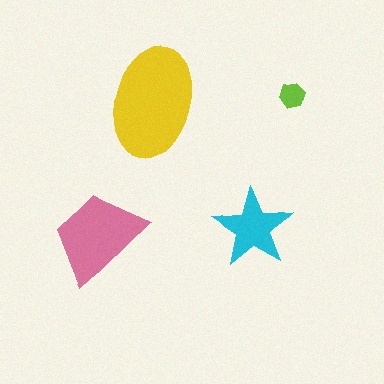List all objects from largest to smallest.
The yellow ellipse, the pink trapezoid, the cyan star, the lime hexagon.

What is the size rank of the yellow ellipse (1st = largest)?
1st.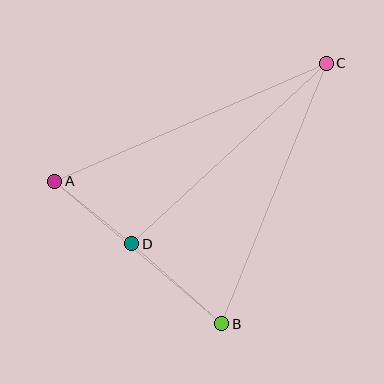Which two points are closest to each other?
Points A and D are closest to each other.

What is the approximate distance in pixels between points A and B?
The distance between A and B is approximately 220 pixels.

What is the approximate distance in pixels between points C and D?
The distance between C and D is approximately 265 pixels.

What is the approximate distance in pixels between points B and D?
The distance between B and D is approximately 120 pixels.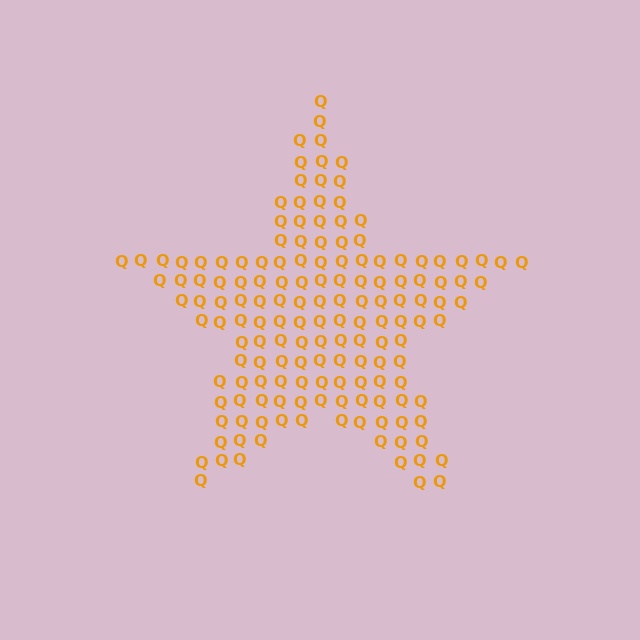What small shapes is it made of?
It is made of small letter Q's.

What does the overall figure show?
The overall figure shows a star.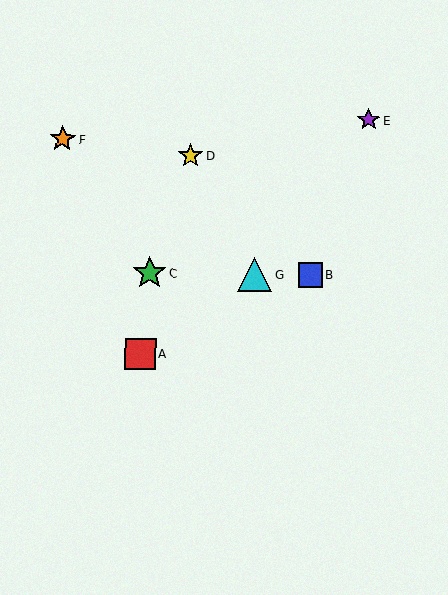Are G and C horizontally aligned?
Yes, both are at y≈274.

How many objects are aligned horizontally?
3 objects (B, C, G) are aligned horizontally.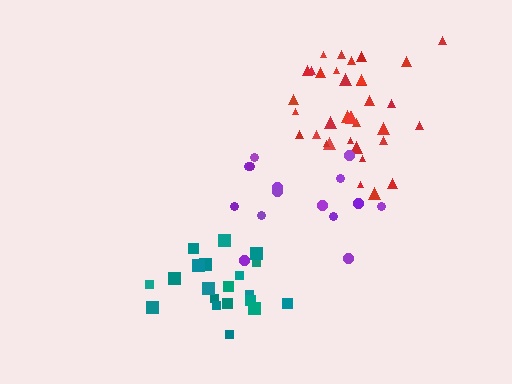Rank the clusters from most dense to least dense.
red, teal, purple.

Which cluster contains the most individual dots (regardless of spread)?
Red (35).